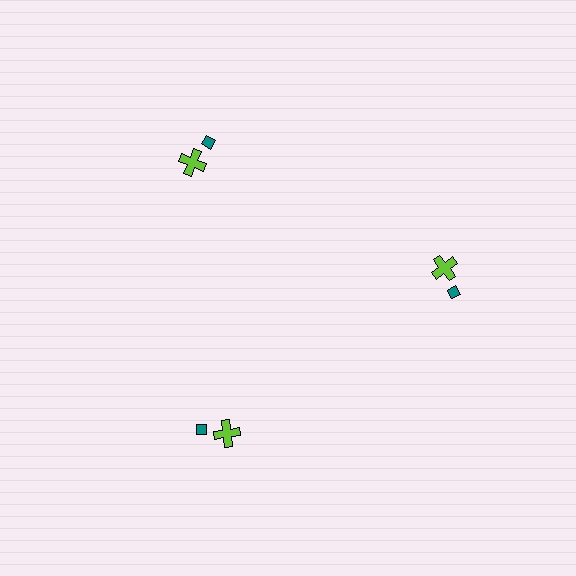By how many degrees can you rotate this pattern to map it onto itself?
The pattern maps onto itself every 120 degrees of rotation.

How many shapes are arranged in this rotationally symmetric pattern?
There are 6 shapes, arranged in 3 groups of 2.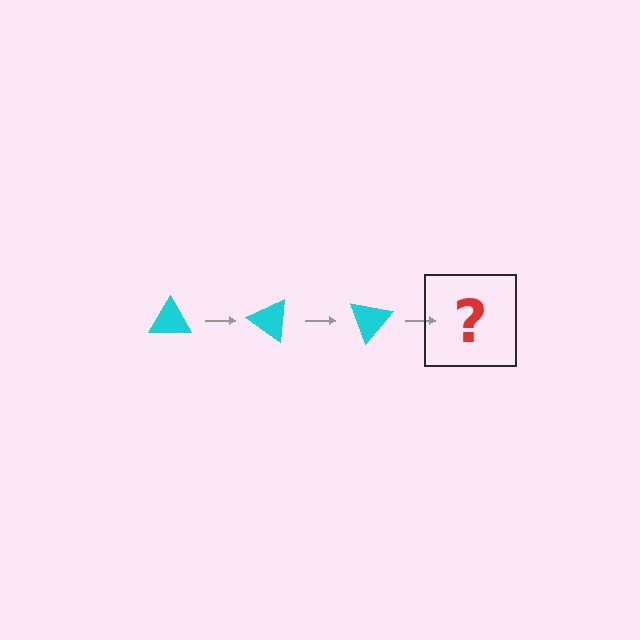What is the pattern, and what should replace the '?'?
The pattern is that the triangle rotates 35 degrees each step. The '?' should be a cyan triangle rotated 105 degrees.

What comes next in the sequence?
The next element should be a cyan triangle rotated 105 degrees.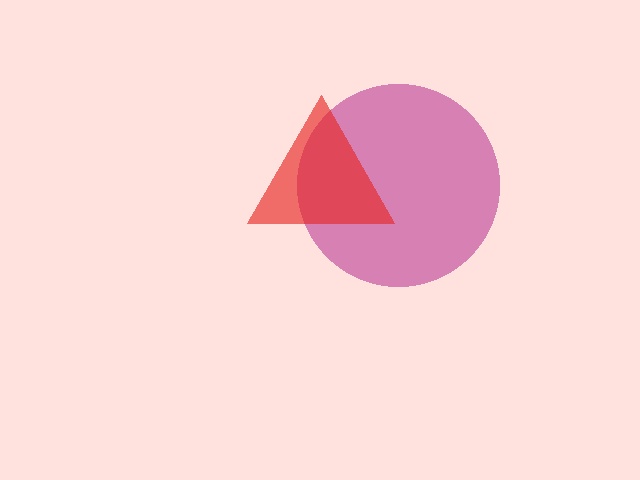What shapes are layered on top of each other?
The layered shapes are: a magenta circle, a red triangle.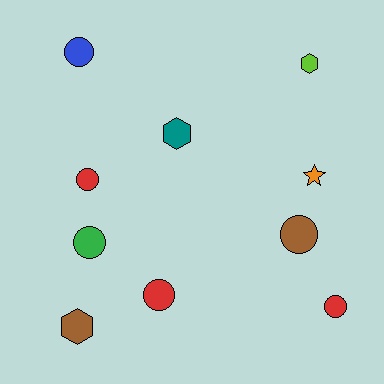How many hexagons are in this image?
There are 3 hexagons.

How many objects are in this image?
There are 10 objects.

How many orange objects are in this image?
There is 1 orange object.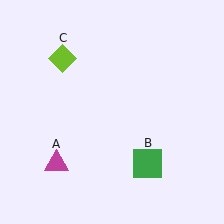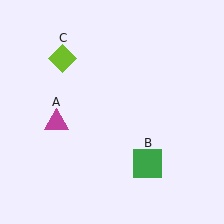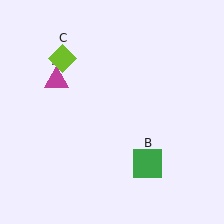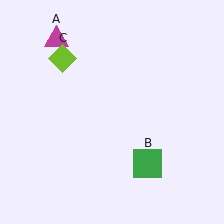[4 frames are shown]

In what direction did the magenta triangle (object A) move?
The magenta triangle (object A) moved up.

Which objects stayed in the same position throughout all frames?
Green square (object B) and lime diamond (object C) remained stationary.